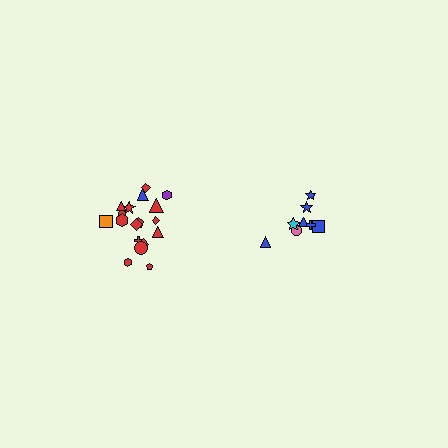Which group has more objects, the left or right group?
The left group.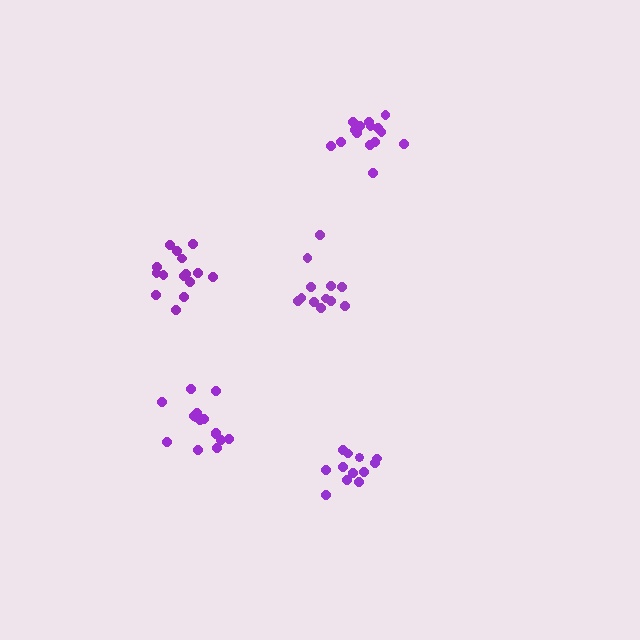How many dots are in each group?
Group 1: 15 dots, Group 2: 15 dots, Group 3: 12 dots, Group 4: 15 dots, Group 5: 12 dots (69 total).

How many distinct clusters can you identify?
There are 5 distinct clusters.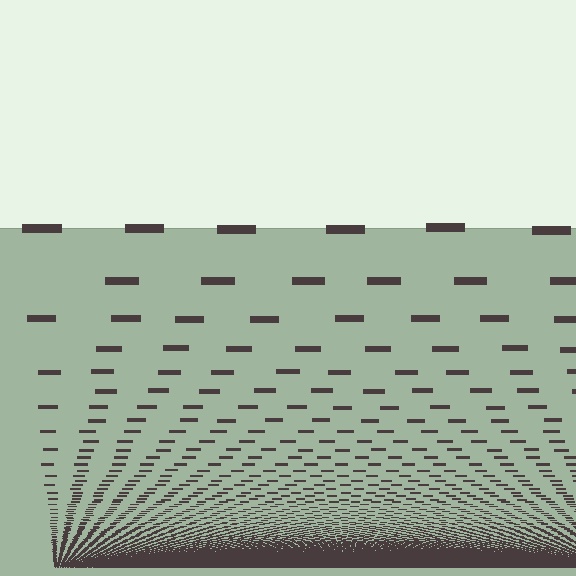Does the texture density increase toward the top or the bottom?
Density increases toward the bottom.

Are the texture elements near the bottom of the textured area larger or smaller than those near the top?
Smaller. The gradient is inverted — elements near the bottom are smaller and denser.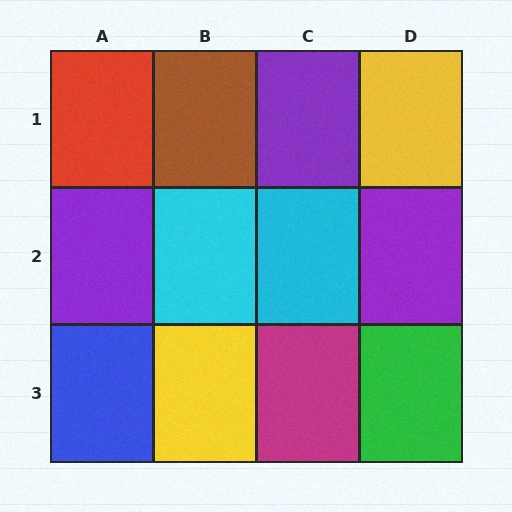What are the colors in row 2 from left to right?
Purple, cyan, cyan, purple.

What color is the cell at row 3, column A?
Blue.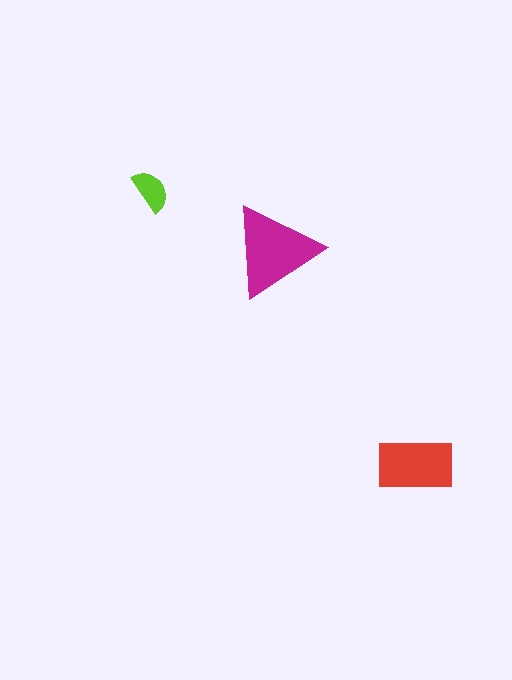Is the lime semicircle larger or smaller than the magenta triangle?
Smaller.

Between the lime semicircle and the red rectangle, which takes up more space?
The red rectangle.